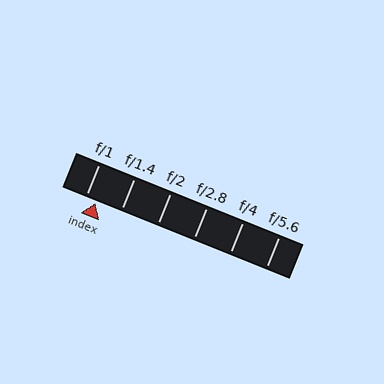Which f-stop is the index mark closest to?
The index mark is closest to f/1.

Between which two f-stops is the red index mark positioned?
The index mark is between f/1 and f/1.4.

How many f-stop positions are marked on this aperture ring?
There are 6 f-stop positions marked.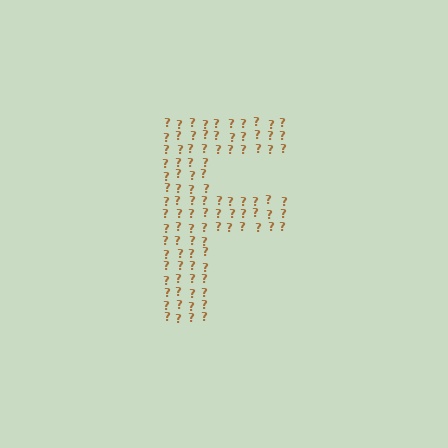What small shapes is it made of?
It is made of small question marks.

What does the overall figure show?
The overall figure shows the letter F.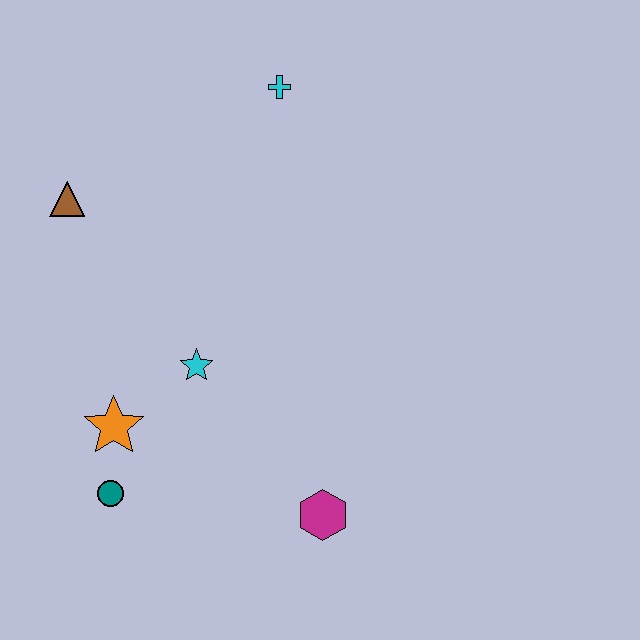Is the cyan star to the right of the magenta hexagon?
No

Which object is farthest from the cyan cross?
The teal circle is farthest from the cyan cross.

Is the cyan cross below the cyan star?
No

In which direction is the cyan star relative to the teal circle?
The cyan star is above the teal circle.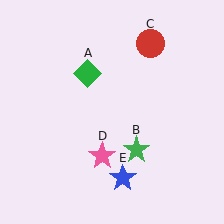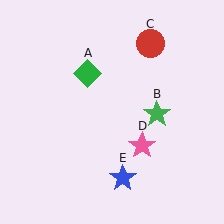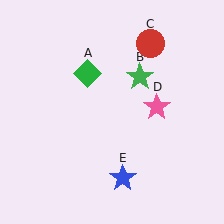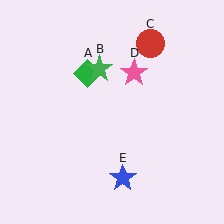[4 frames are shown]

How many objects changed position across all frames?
2 objects changed position: green star (object B), pink star (object D).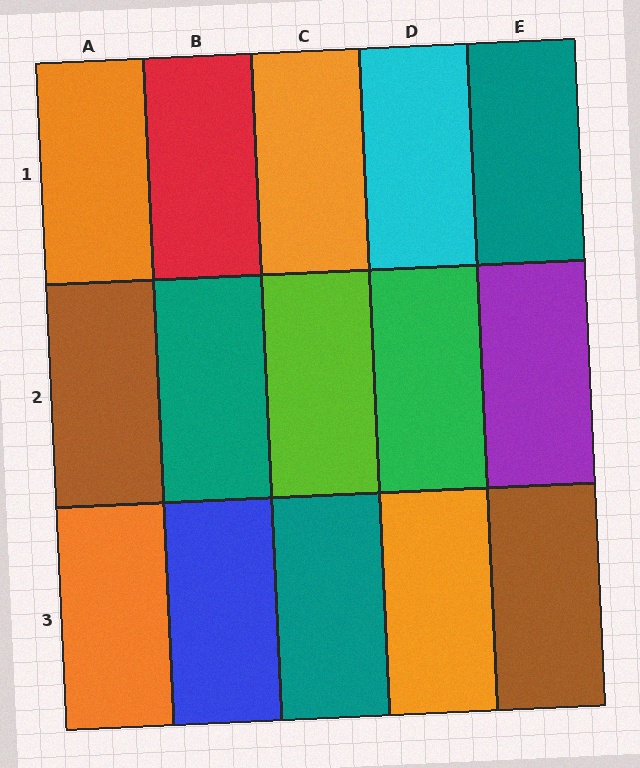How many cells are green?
1 cell is green.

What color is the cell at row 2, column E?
Purple.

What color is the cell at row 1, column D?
Cyan.